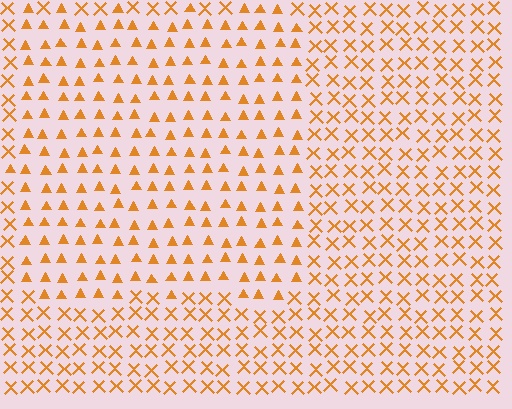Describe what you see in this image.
The image is filled with small orange elements arranged in a uniform grid. A rectangle-shaped region contains triangles, while the surrounding area contains X marks. The boundary is defined purely by the change in element shape.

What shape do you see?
I see a rectangle.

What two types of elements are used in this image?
The image uses triangles inside the rectangle region and X marks outside it.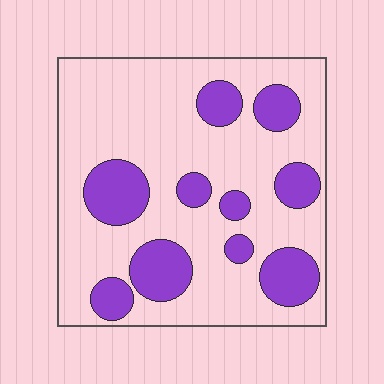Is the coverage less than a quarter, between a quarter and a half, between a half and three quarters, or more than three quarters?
Between a quarter and a half.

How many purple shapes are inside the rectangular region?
10.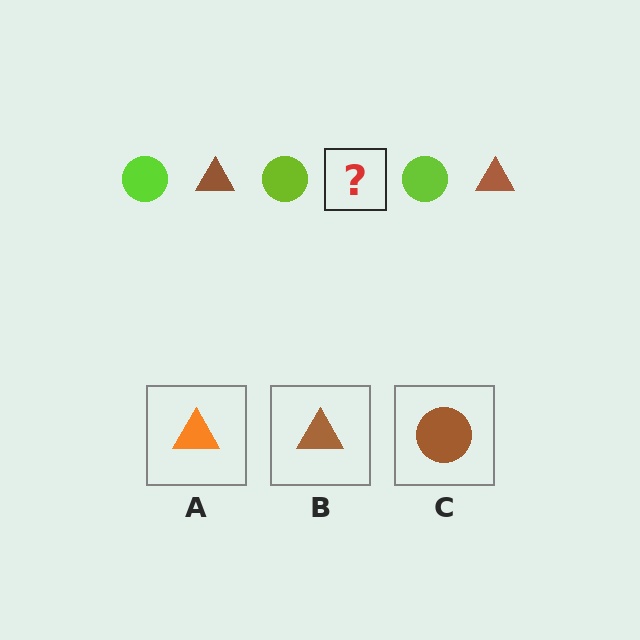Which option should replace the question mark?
Option B.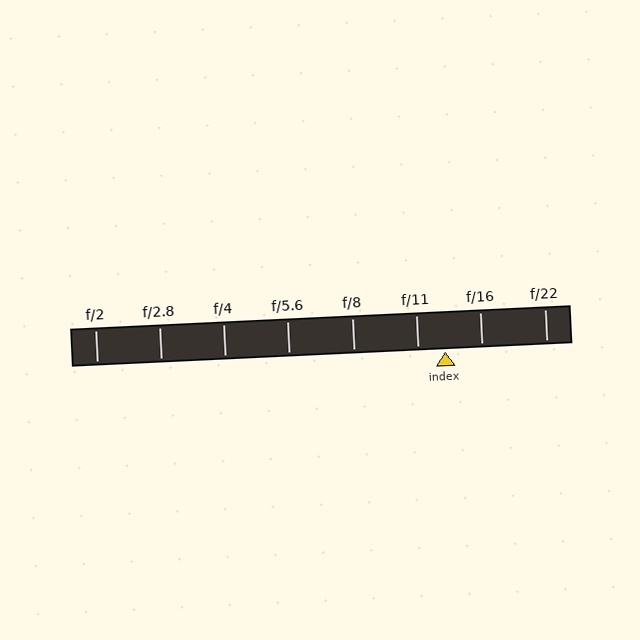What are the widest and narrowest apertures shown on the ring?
The widest aperture shown is f/2 and the narrowest is f/22.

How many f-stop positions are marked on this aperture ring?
There are 8 f-stop positions marked.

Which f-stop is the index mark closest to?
The index mark is closest to f/11.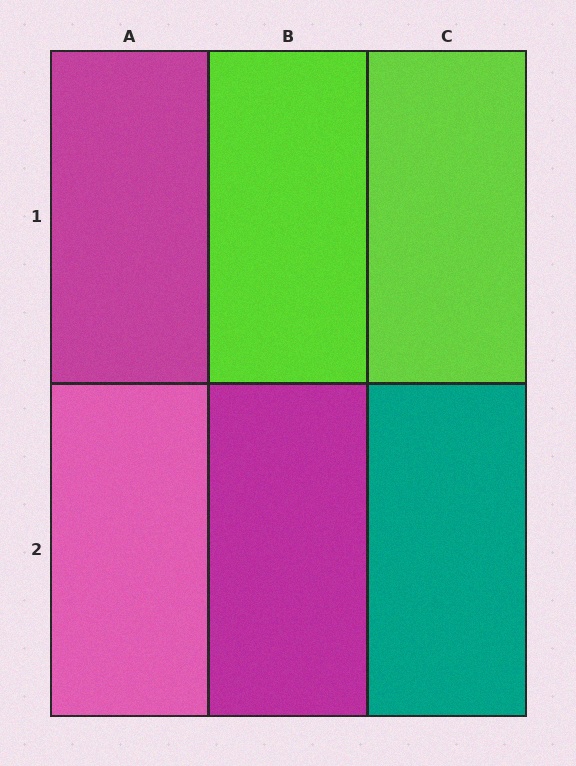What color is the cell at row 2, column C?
Teal.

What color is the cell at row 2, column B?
Magenta.